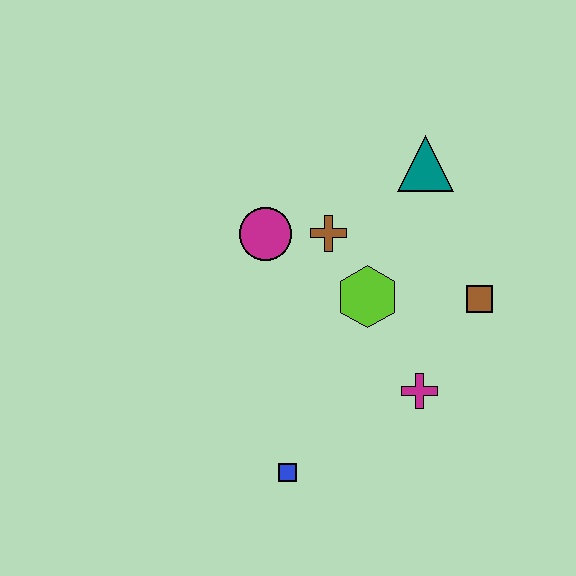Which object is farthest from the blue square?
The teal triangle is farthest from the blue square.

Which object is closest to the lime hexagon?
The brown cross is closest to the lime hexagon.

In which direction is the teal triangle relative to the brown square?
The teal triangle is above the brown square.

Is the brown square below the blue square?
No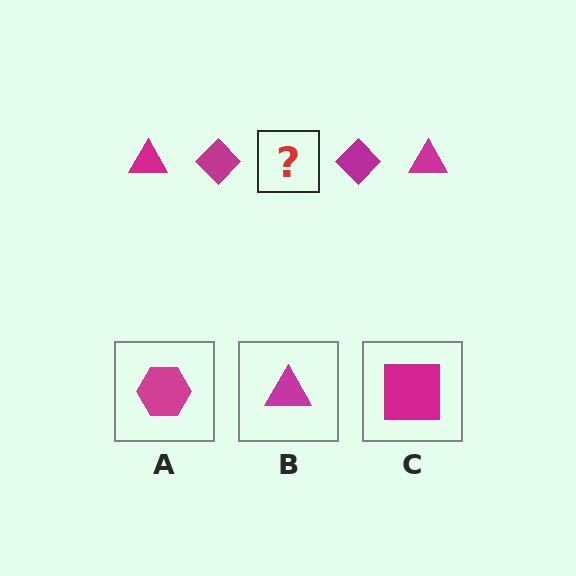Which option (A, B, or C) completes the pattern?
B.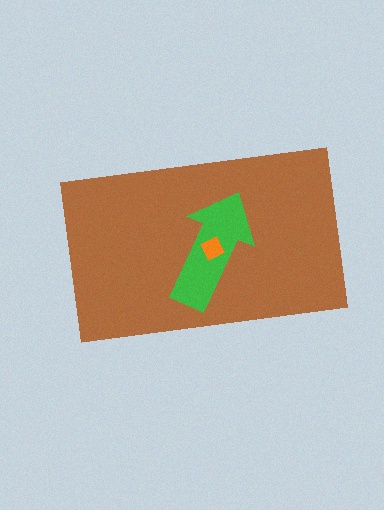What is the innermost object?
The orange diamond.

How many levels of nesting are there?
3.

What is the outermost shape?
The brown rectangle.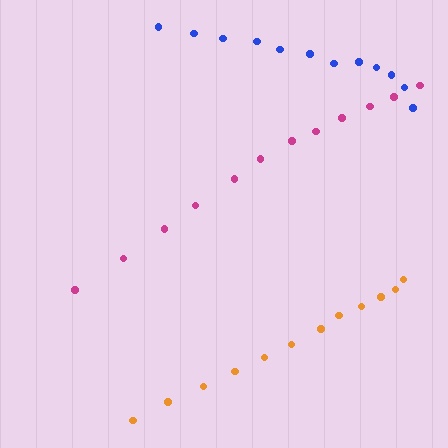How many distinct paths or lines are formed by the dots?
There are 3 distinct paths.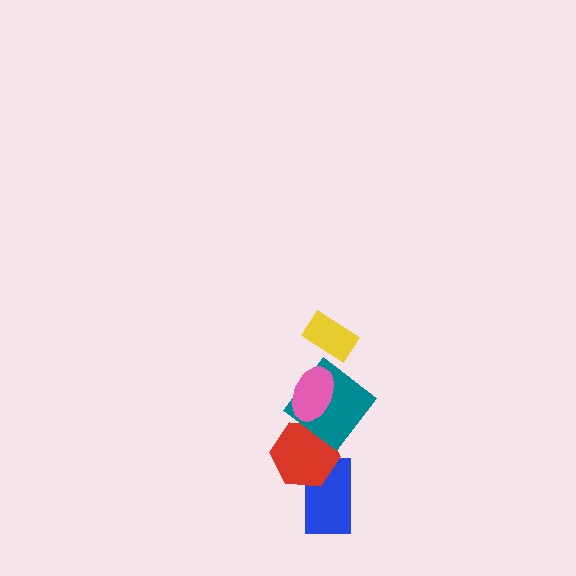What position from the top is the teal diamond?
The teal diamond is 3rd from the top.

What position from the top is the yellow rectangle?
The yellow rectangle is 1st from the top.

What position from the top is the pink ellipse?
The pink ellipse is 2nd from the top.